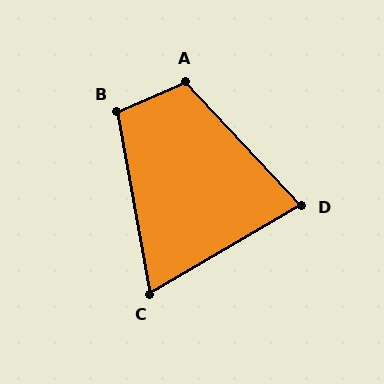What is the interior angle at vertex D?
Approximately 77 degrees (acute).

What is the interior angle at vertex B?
Approximately 103 degrees (obtuse).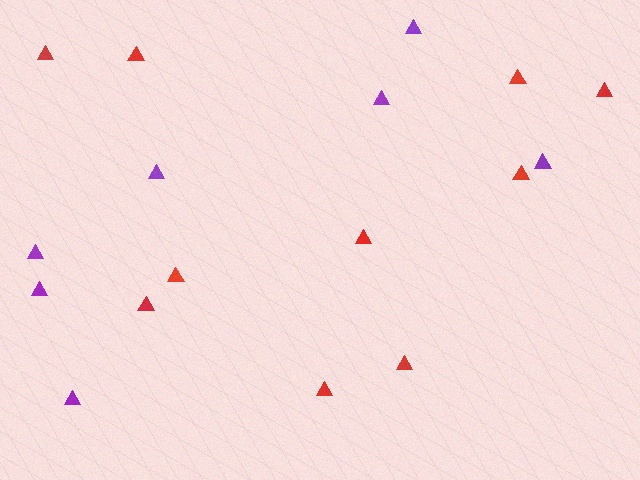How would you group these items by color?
There are 2 groups: one group of purple triangles (7) and one group of red triangles (10).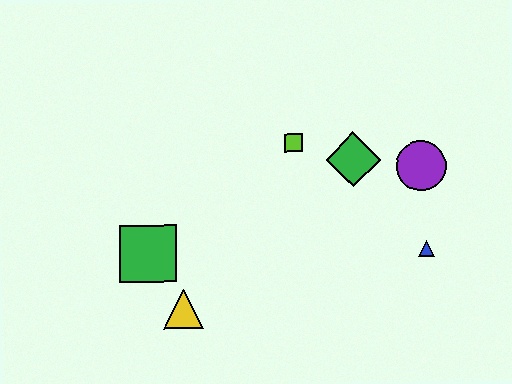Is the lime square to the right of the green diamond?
No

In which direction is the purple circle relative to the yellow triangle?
The purple circle is to the right of the yellow triangle.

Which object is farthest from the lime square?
The yellow triangle is farthest from the lime square.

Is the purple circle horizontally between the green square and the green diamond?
No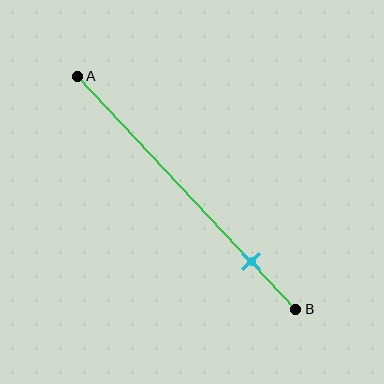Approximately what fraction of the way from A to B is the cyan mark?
The cyan mark is approximately 80% of the way from A to B.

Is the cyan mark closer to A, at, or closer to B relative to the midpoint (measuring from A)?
The cyan mark is closer to point B than the midpoint of segment AB.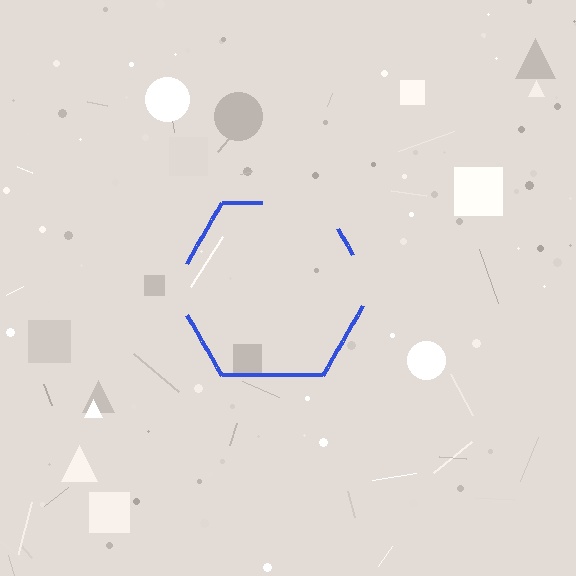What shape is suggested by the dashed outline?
The dashed outline suggests a hexagon.